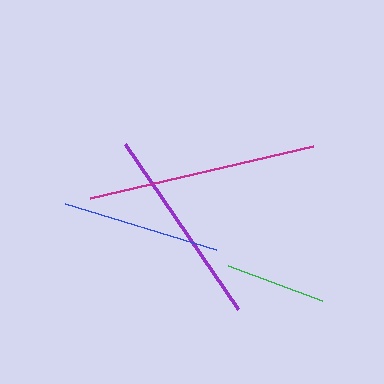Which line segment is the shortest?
The green line is the shortest at approximately 101 pixels.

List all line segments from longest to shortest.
From longest to shortest: magenta, purple, blue, green.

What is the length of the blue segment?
The blue segment is approximately 157 pixels long.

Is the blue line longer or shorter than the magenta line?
The magenta line is longer than the blue line.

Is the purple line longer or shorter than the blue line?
The purple line is longer than the blue line.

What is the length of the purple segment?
The purple segment is approximately 200 pixels long.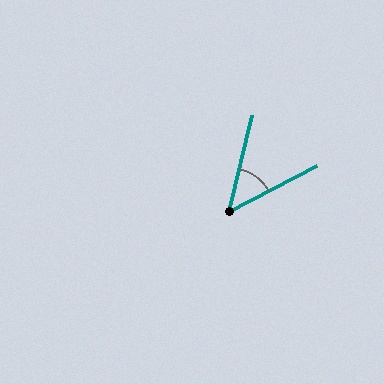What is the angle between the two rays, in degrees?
Approximately 49 degrees.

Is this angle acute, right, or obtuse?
It is acute.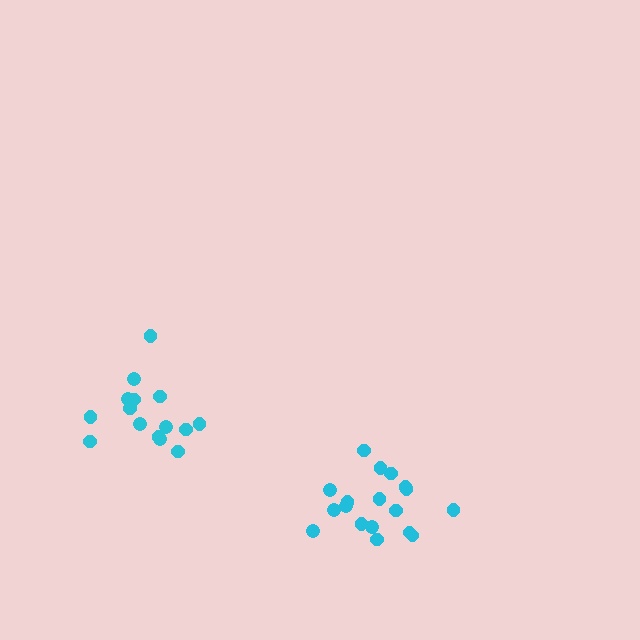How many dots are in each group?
Group 1: 15 dots, Group 2: 18 dots (33 total).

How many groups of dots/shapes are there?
There are 2 groups.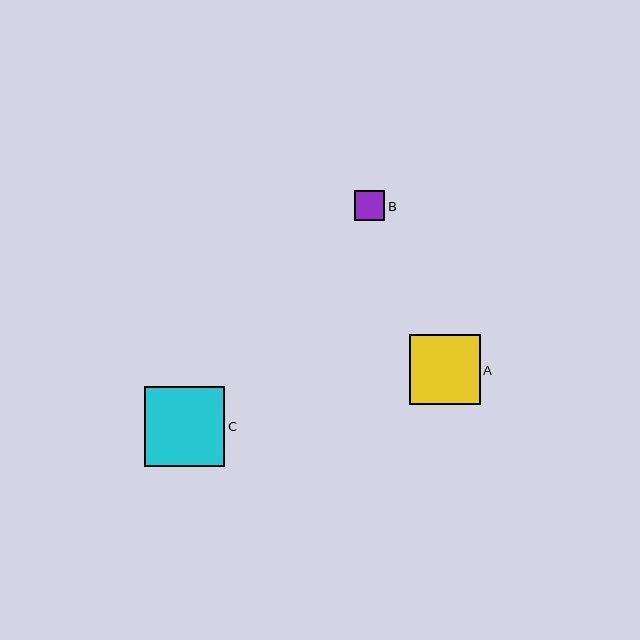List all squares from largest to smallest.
From largest to smallest: C, A, B.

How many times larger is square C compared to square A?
Square C is approximately 1.1 times the size of square A.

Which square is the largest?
Square C is the largest with a size of approximately 80 pixels.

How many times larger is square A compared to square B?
Square A is approximately 2.4 times the size of square B.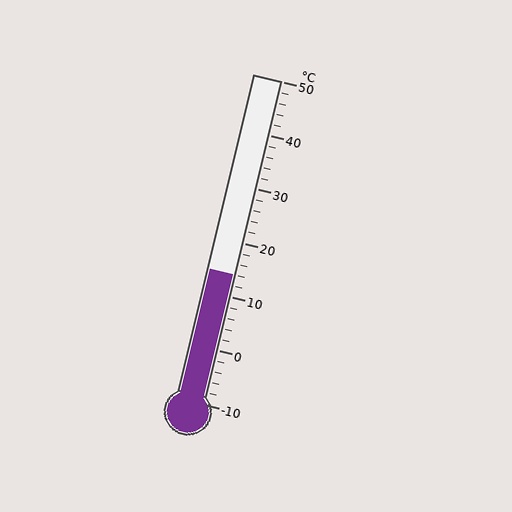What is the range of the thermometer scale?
The thermometer scale ranges from -10°C to 50°C.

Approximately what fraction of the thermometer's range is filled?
The thermometer is filled to approximately 40% of its range.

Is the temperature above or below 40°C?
The temperature is below 40°C.